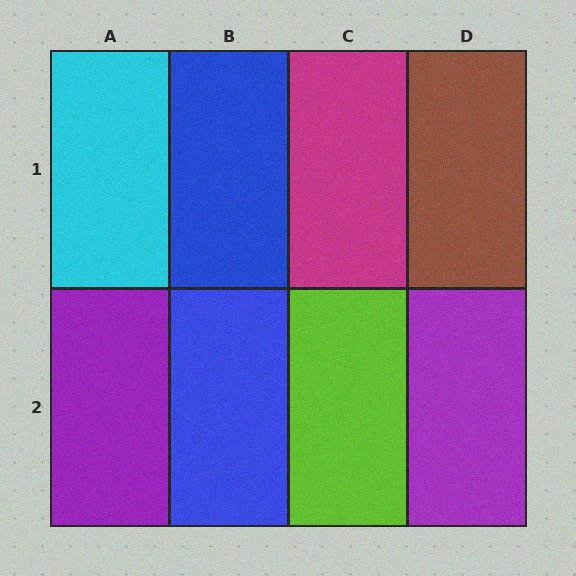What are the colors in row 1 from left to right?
Cyan, blue, magenta, brown.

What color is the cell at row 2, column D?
Purple.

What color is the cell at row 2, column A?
Purple.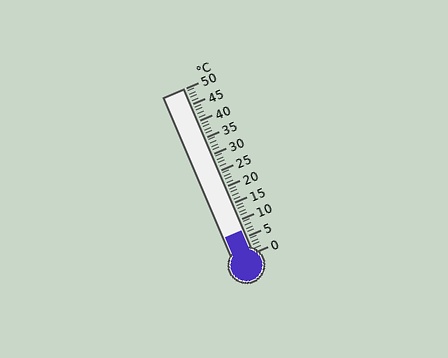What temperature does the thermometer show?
The thermometer shows approximately 7°C.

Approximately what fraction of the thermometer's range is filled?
The thermometer is filled to approximately 15% of its range.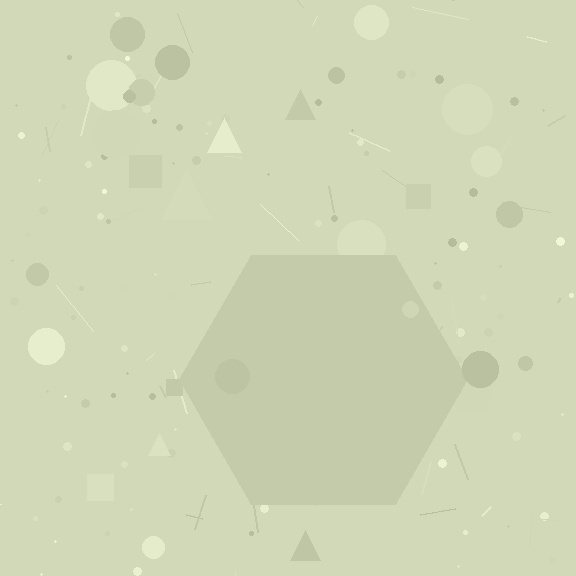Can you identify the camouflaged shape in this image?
The camouflaged shape is a hexagon.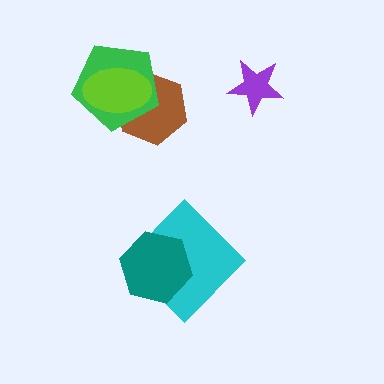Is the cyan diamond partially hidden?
Yes, it is partially covered by another shape.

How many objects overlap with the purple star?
0 objects overlap with the purple star.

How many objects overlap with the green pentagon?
2 objects overlap with the green pentagon.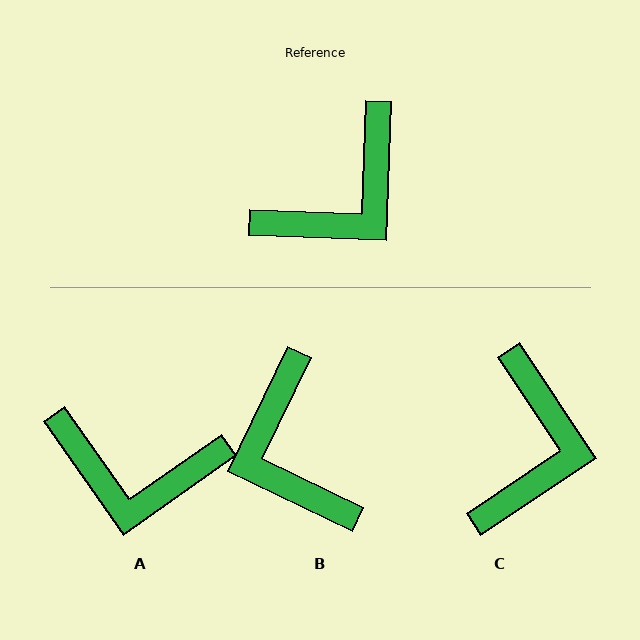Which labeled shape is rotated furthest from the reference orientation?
B, about 114 degrees away.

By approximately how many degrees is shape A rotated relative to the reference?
Approximately 53 degrees clockwise.